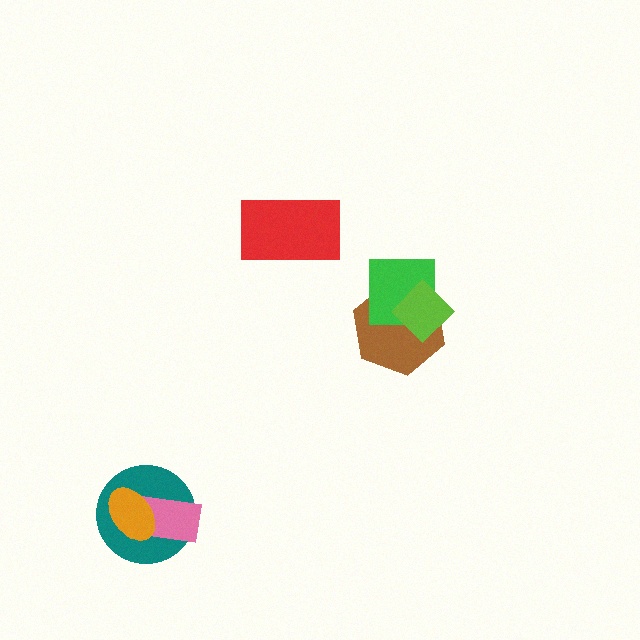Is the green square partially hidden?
Yes, it is partially covered by another shape.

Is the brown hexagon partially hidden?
Yes, it is partially covered by another shape.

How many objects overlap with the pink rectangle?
2 objects overlap with the pink rectangle.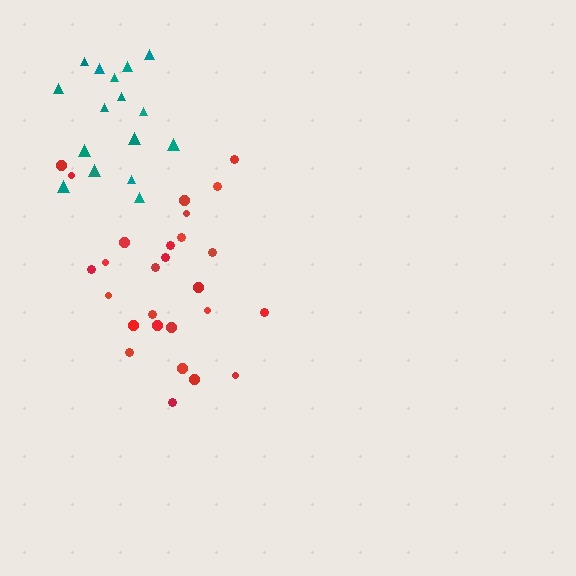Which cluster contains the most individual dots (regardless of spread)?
Red (27).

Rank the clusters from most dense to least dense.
red, teal.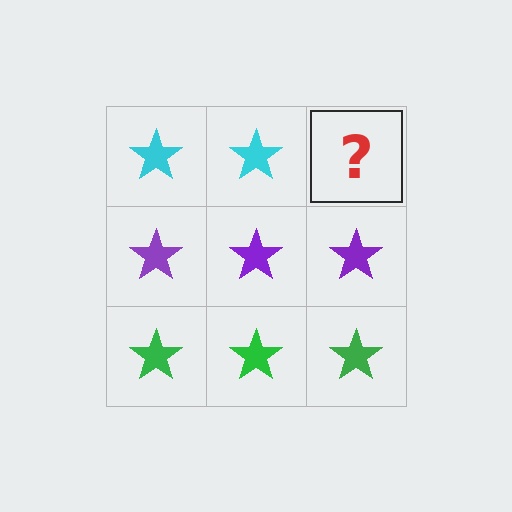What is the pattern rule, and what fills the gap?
The rule is that each row has a consistent color. The gap should be filled with a cyan star.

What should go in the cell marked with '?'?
The missing cell should contain a cyan star.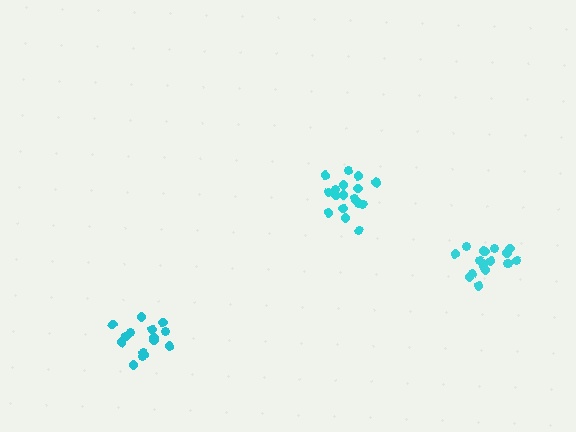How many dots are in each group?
Group 1: 18 dots, Group 2: 15 dots, Group 3: 18 dots (51 total).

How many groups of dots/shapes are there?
There are 3 groups.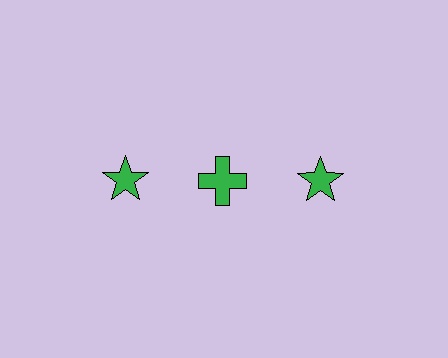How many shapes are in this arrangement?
There are 3 shapes arranged in a grid pattern.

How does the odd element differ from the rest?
It has a different shape: cross instead of star.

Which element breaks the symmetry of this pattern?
The green cross in the top row, second from left column breaks the symmetry. All other shapes are green stars.